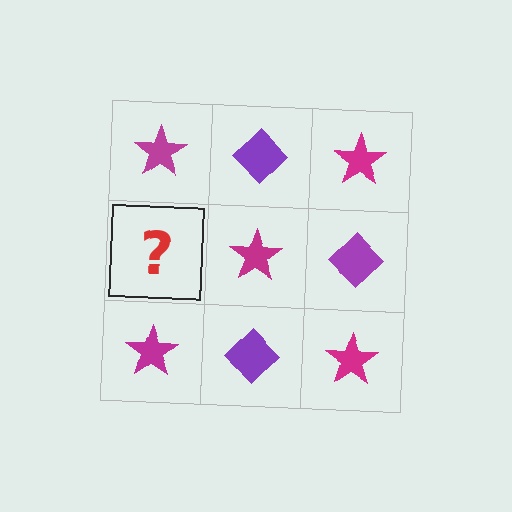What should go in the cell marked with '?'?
The missing cell should contain a purple diamond.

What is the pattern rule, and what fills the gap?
The rule is that it alternates magenta star and purple diamond in a checkerboard pattern. The gap should be filled with a purple diamond.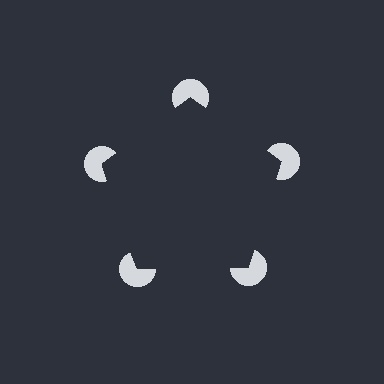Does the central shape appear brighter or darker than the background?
It typically appears slightly darker than the background, even though no actual brightness change is drawn.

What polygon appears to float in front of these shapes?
An illusory pentagon — its edges are inferred from the aligned wedge cuts in the pac-man discs, not physically drawn.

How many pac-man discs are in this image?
There are 5 — one at each vertex of the illusory pentagon.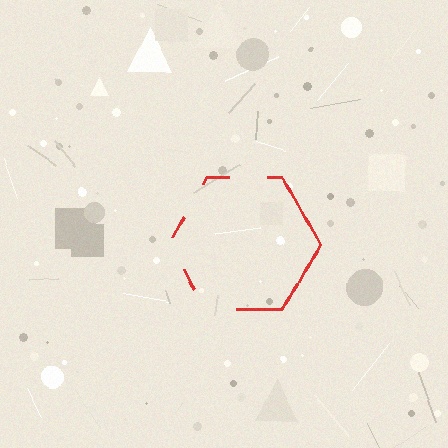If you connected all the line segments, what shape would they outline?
They would outline a hexagon.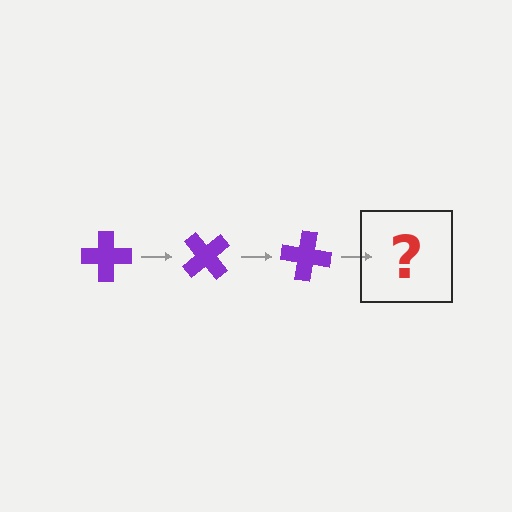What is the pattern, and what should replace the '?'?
The pattern is that the cross rotates 50 degrees each step. The '?' should be a purple cross rotated 150 degrees.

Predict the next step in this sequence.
The next step is a purple cross rotated 150 degrees.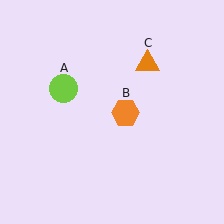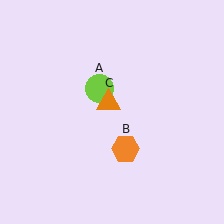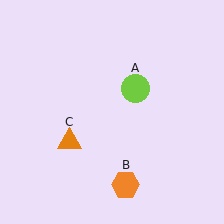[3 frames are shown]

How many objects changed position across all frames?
3 objects changed position: lime circle (object A), orange hexagon (object B), orange triangle (object C).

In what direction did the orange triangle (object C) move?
The orange triangle (object C) moved down and to the left.